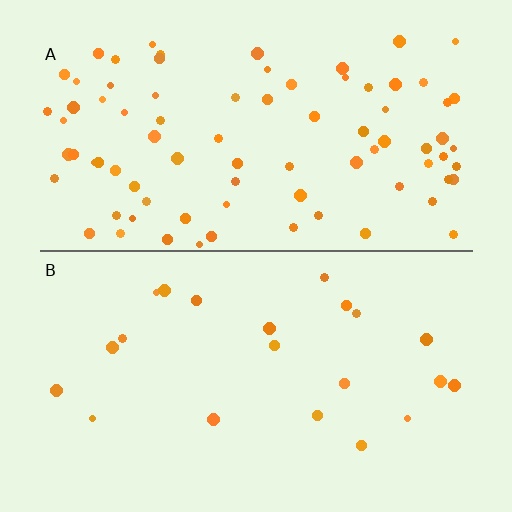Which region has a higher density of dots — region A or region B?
A (the top).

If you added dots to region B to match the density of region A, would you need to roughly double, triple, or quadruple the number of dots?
Approximately quadruple.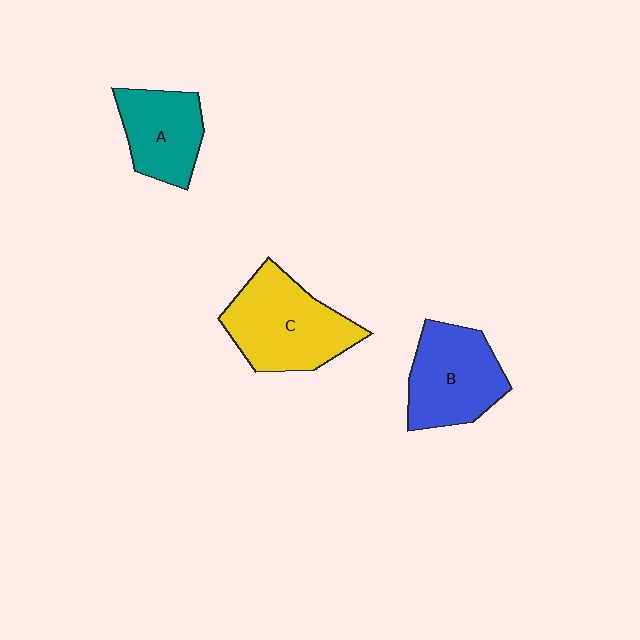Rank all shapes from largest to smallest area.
From largest to smallest: C (yellow), B (blue), A (teal).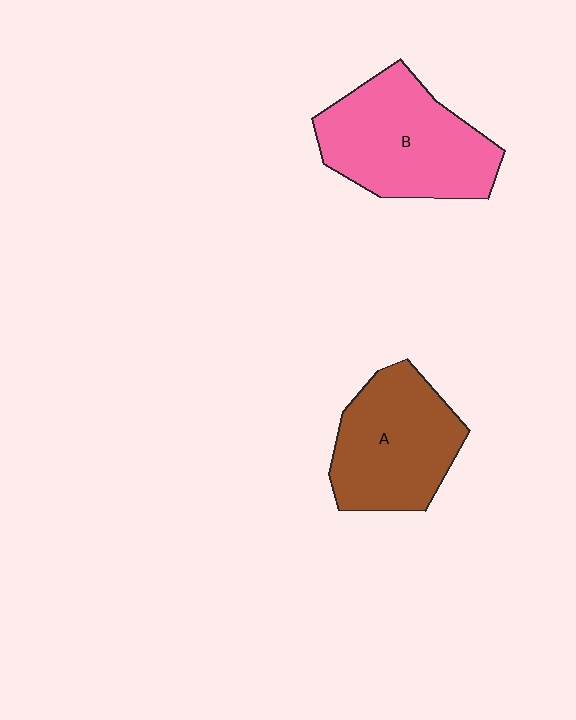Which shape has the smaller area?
Shape A (brown).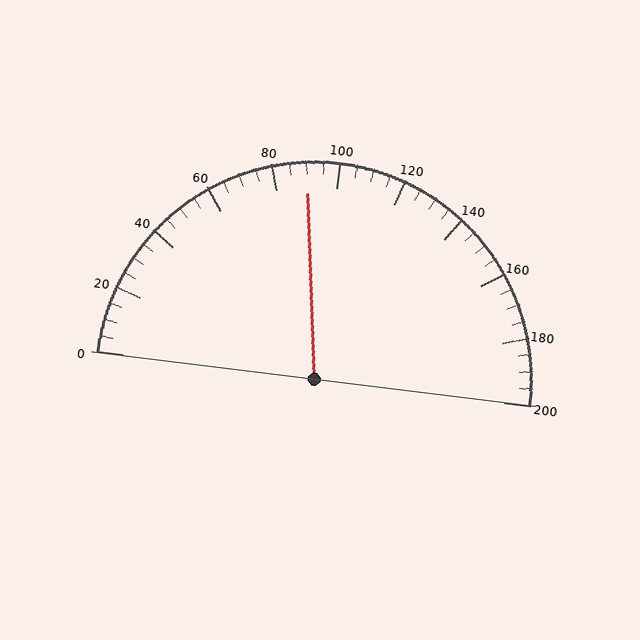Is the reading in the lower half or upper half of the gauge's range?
The reading is in the lower half of the range (0 to 200).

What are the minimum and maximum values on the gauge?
The gauge ranges from 0 to 200.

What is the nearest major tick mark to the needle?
The nearest major tick mark is 80.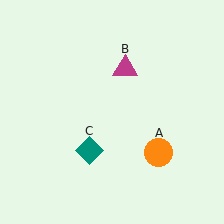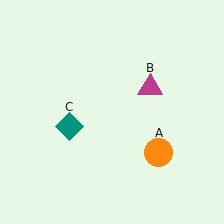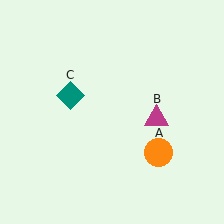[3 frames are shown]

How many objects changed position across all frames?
2 objects changed position: magenta triangle (object B), teal diamond (object C).